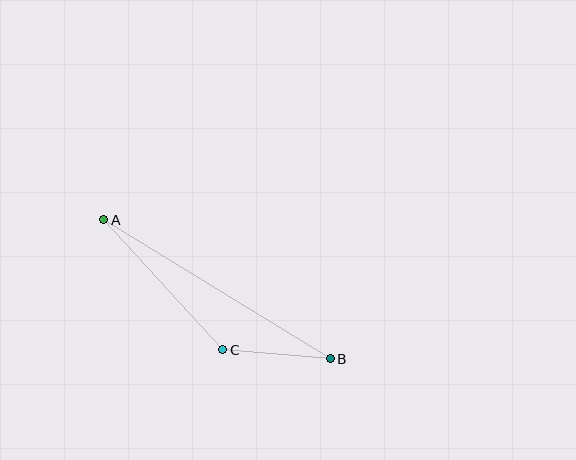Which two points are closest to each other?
Points B and C are closest to each other.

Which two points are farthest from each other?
Points A and B are farthest from each other.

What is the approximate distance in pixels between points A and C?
The distance between A and C is approximately 176 pixels.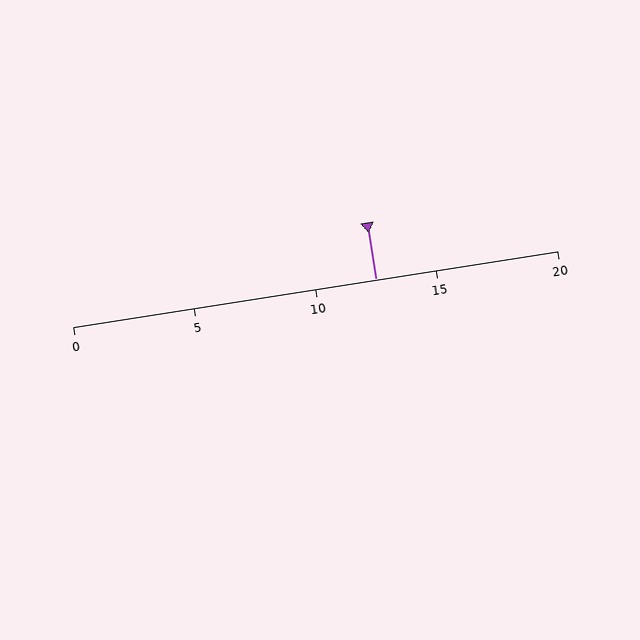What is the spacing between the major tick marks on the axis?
The major ticks are spaced 5 apart.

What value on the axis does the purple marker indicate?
The marker indicates approximately 12.5.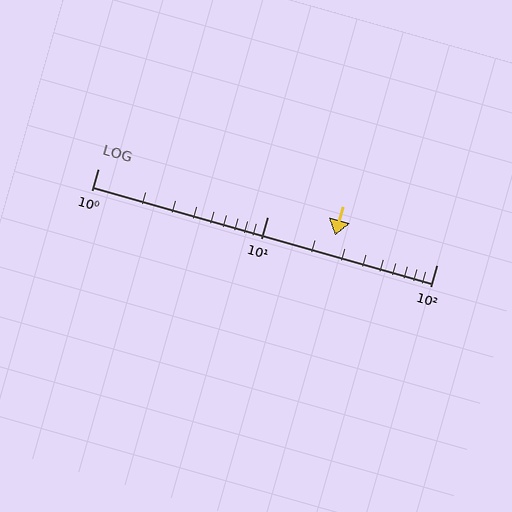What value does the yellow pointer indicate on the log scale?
The pointer indicates approximately 25.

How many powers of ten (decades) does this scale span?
The scale spans 2 decades, from 1 to 100.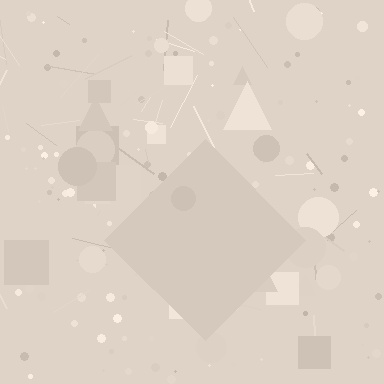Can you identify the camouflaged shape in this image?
The camouflaged shape is a diamond.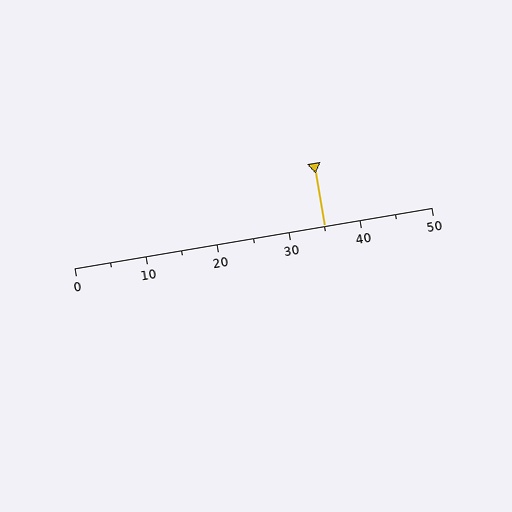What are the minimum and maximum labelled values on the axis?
The axis runs from 0 to 50.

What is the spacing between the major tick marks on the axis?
The major ticks are spaced 10 apart.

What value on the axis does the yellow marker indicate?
The marker indicates approximately 35.